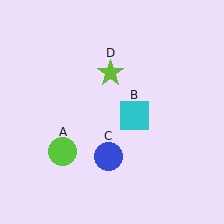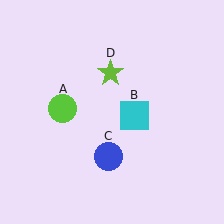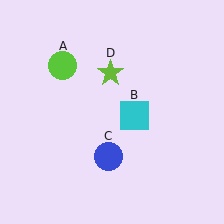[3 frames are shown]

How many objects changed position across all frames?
1 object changed position: lime circle (object A).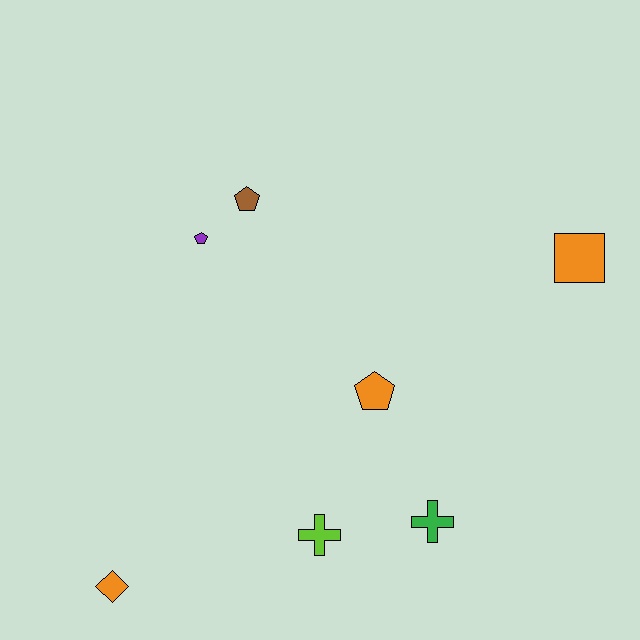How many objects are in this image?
There are 7 objects.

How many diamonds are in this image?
There is 1 diamond.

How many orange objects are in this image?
There are 3 orange objects.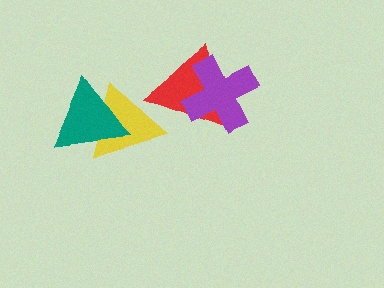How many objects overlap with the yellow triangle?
2 objects overlap with the yellow triangle.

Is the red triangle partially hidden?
Yes, it is partially covered by another shape.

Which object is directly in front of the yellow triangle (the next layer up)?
The teal triangle is directly in front of the yellow triangle.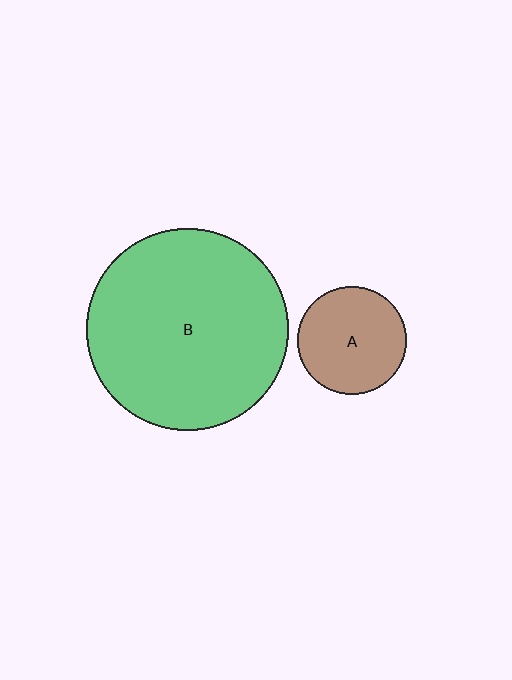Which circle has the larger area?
Circle B (green).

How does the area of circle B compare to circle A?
Approximately 3.5 times.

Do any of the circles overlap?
No, none of the circles overlap.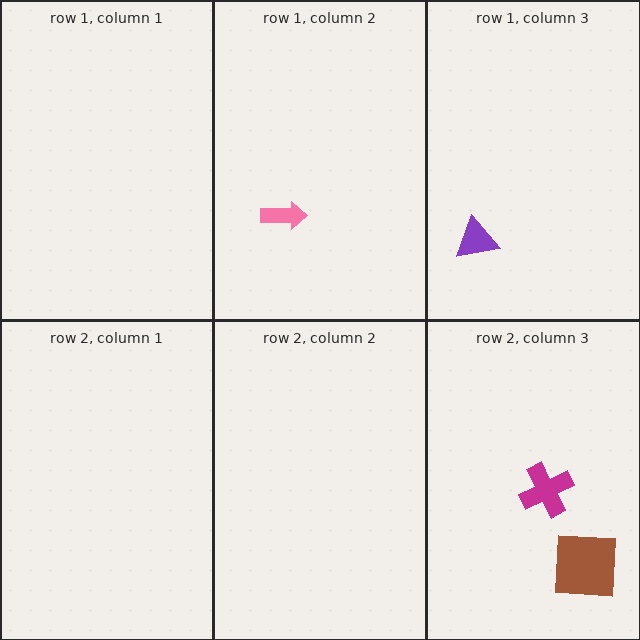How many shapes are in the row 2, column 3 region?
2.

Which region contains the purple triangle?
The row 1, column 3 region.